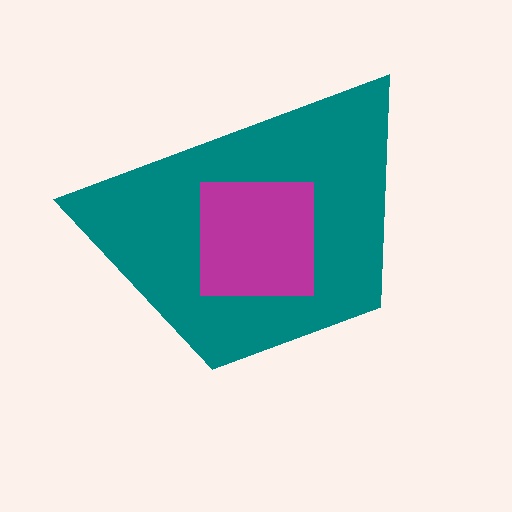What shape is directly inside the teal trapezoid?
The magenta square.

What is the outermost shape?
The teal trapezoid.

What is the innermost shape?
The magenta square.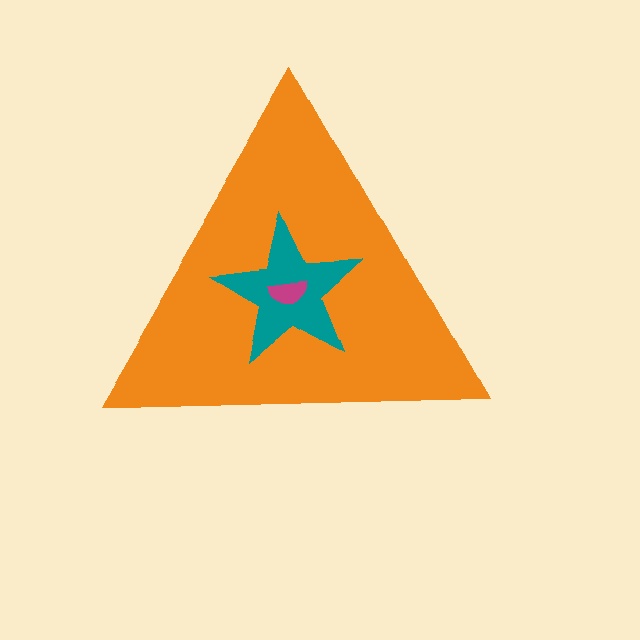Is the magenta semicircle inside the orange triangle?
Yes.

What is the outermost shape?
The orange triangle.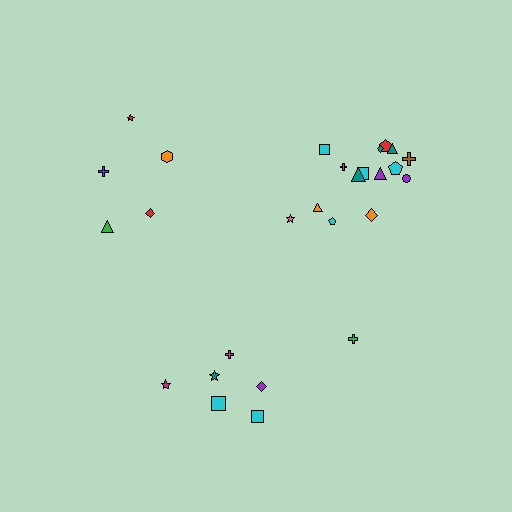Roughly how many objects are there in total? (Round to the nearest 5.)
Roughly 25 objects in total.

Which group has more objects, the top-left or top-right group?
The top-right group.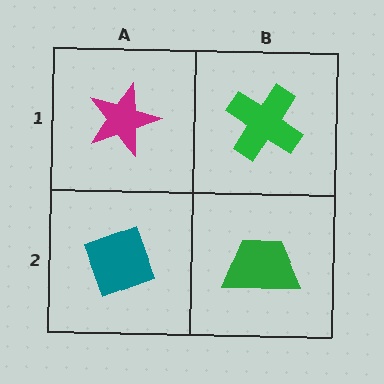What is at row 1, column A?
A magenta star.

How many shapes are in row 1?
2 shapes.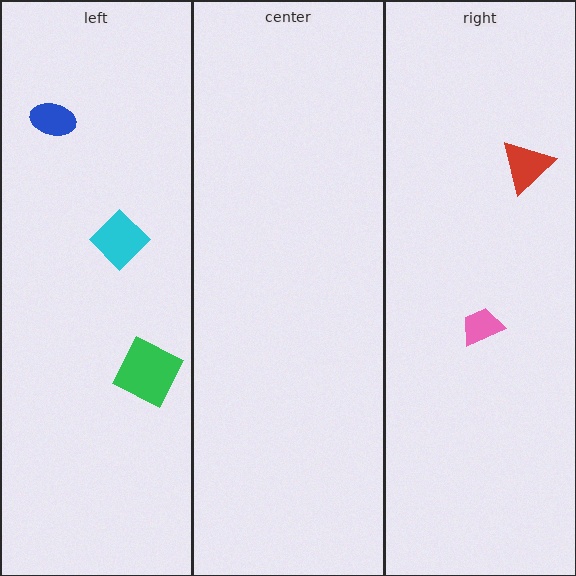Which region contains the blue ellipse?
The left region.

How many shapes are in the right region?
2.